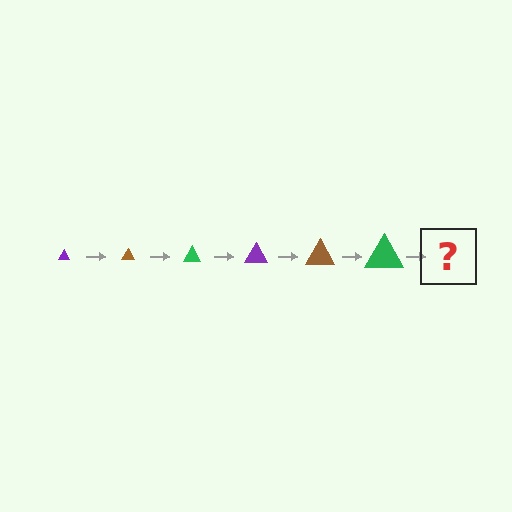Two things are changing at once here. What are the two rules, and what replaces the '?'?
The two rules are that the triangle grows larger each step and the color cycles through purple, brown, and green. The '?' should be a purple triangle, larger than the previous one.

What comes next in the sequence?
The next element should be a purple triangle, larger than the previous one.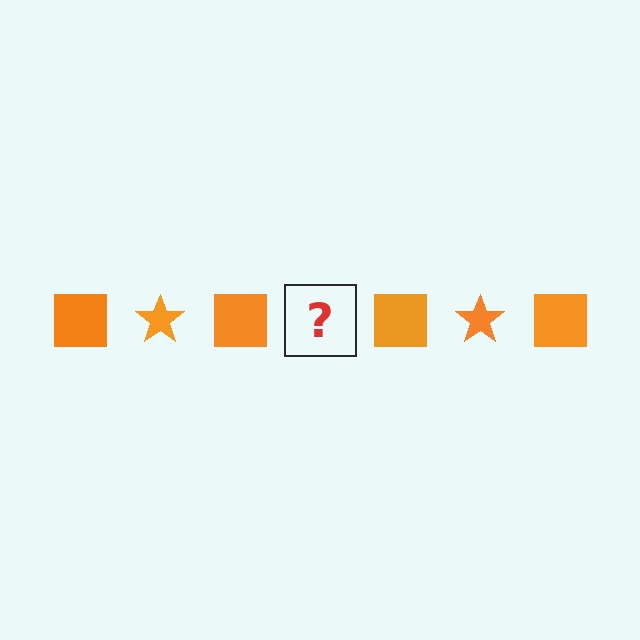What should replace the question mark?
The question mark should be replaced with an orange star.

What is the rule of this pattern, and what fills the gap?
The rule is that the pattern cycles through square, star shapes in orange. The gap should be filled with an orange star.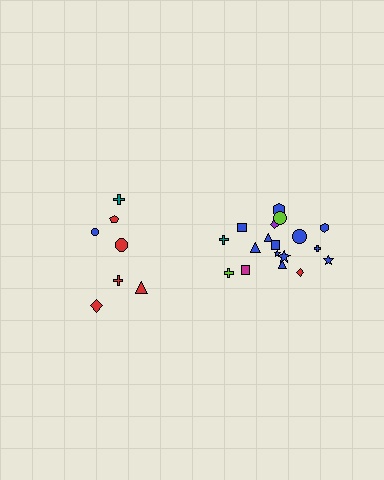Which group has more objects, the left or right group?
The right group.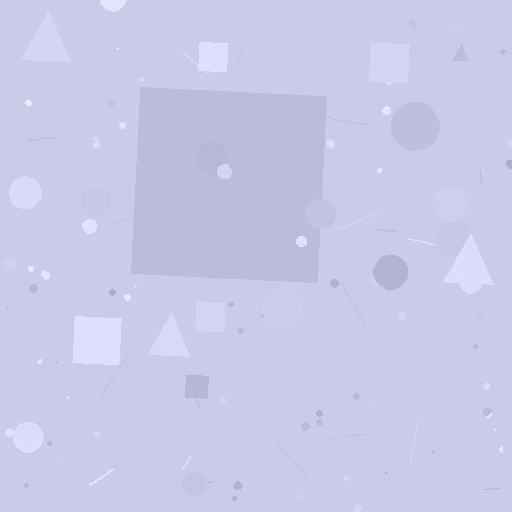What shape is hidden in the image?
A square is hidden in the image.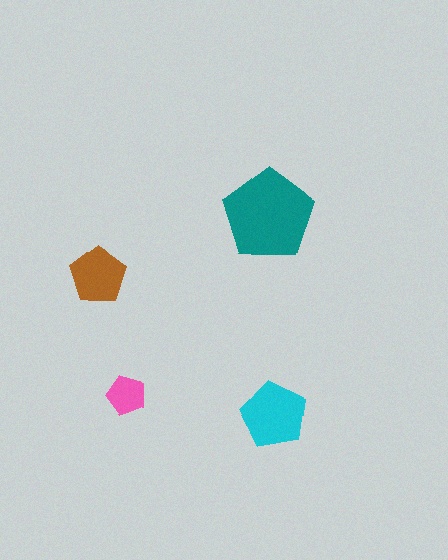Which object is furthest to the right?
The cyan pentagon is rightmost.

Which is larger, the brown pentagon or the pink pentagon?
The brown one.